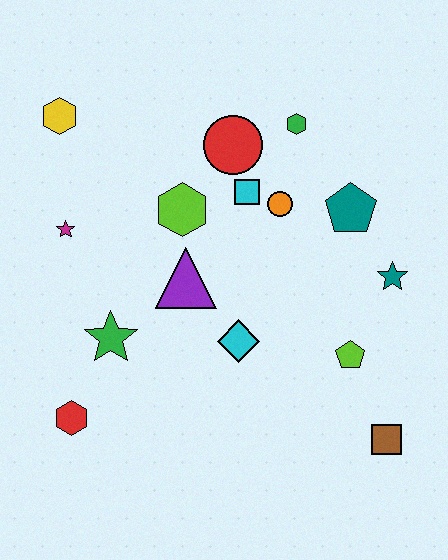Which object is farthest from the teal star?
The yellow hexagon is farthest from the teal star.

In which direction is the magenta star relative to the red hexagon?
The magenta star is above the red hexagon.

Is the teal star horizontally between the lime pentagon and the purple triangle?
No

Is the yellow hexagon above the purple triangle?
Yes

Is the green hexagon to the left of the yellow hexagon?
No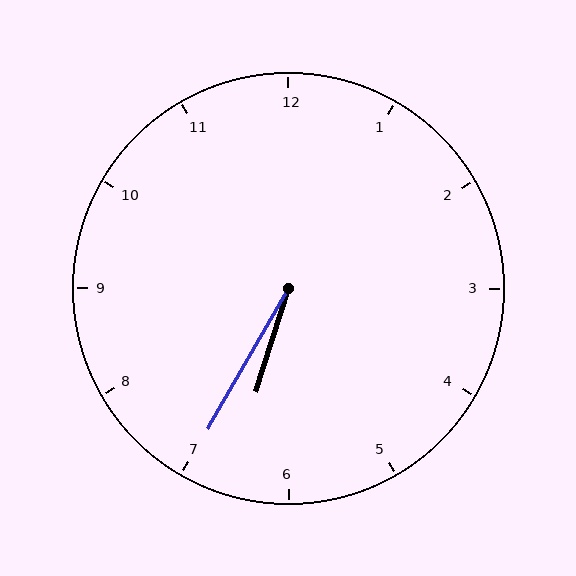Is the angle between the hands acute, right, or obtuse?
It is acute.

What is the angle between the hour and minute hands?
Approximately 12 degrees.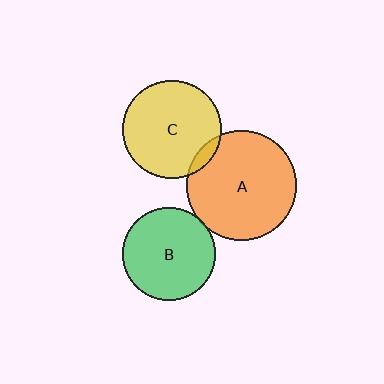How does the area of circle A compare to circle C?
Approximately 1.2 times.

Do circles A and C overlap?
Yes.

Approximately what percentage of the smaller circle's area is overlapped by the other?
Approximately 5%.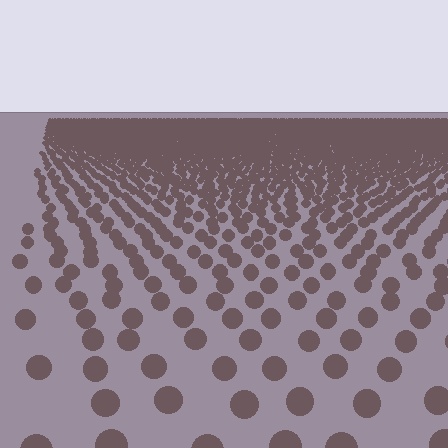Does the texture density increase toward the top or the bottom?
Density increases toward the top.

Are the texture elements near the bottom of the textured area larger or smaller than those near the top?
Larger. Near the bottom, elements are closer to the viewer and appear at a bigger on-screen size.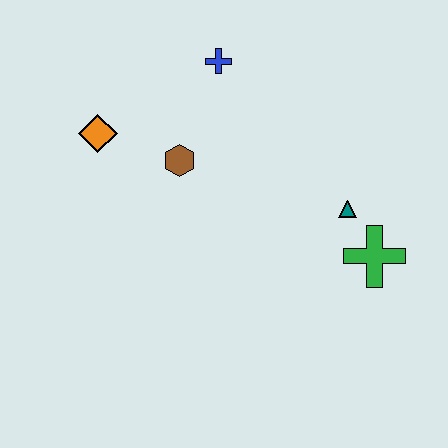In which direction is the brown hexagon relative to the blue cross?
The brown hexagon is below the blue cross.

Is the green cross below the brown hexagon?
Yes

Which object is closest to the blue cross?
The brown hexagon is closest to the blue cross.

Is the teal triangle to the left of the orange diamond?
No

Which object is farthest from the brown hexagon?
The green cross is farthest from the brown hexagon.